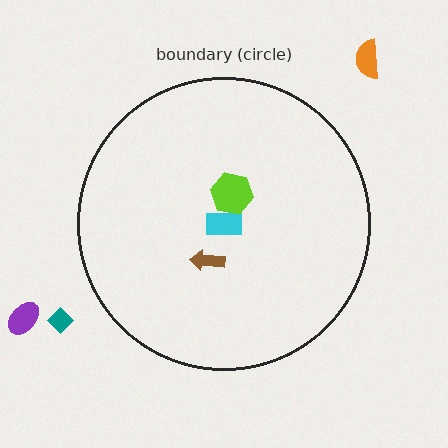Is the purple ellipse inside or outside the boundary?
Outside.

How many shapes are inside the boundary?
3 inside, 3 outside.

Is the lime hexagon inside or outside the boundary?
Inside.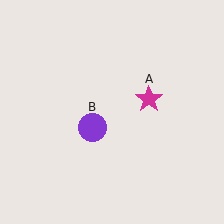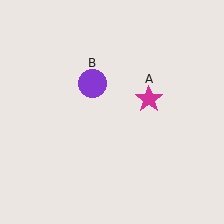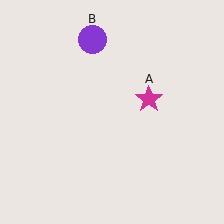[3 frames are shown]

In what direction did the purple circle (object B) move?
The purple circle (object B) moved up.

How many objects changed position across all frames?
1 object changed position: purple circle (object B).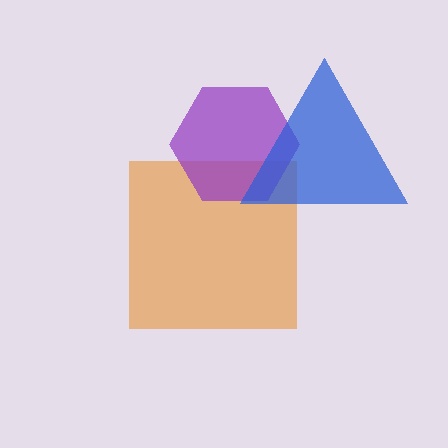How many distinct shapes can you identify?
There are 3 distinct shapes: an orange square, a purple hexagon, a blue triangle.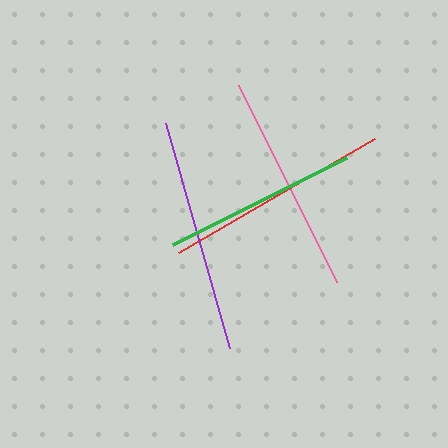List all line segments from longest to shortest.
From longest to shortest: purple, red, pink, green.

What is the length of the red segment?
The red segment is approximately 227 pixels long.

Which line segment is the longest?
The purple line is the longest at approximately 234 pixels.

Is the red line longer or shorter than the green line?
The red line is longer than the green line.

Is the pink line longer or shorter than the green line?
The pink line is longer than the green line.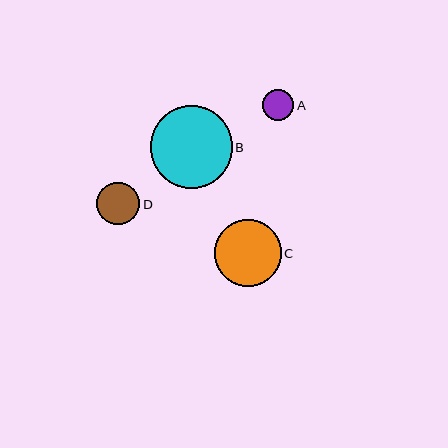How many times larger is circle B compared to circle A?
Circle B is approximately 2.7 times the size of circle A.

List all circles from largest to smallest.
From largest to smallest: B, C, D, A.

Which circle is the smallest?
Circle A is the smallest with a size of approximately 31 pixels.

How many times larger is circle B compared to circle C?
Circle B is approximately 1.2 times the size of circle C.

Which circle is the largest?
Circle B is the largest with a size of approximately 82 pixels.